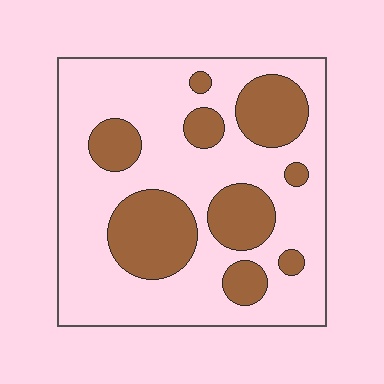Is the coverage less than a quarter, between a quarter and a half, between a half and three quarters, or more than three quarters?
Between a quarter and a half.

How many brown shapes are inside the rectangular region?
9.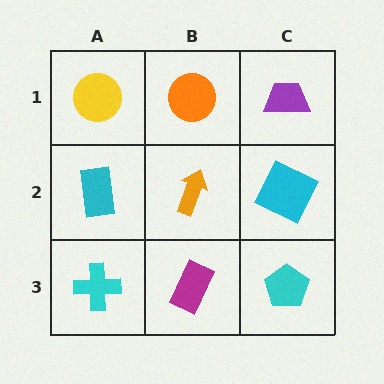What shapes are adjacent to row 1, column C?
A cyan square (row 2, column C), an orange circle (row 1, column B).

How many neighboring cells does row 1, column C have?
2.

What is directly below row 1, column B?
An orange arrow.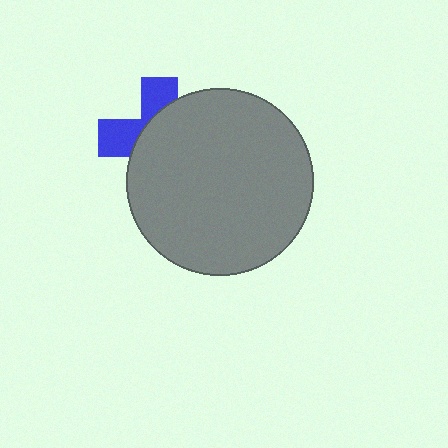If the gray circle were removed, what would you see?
You would see the complete blue cross.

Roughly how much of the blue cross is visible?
A small part of it is visible (roughly 35%).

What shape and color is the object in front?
The object in front is a gray circle.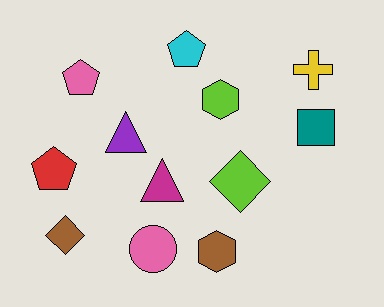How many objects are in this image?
There are 12 objects.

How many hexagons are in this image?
There are 2 hexagons.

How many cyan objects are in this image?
There is 1 cyan object.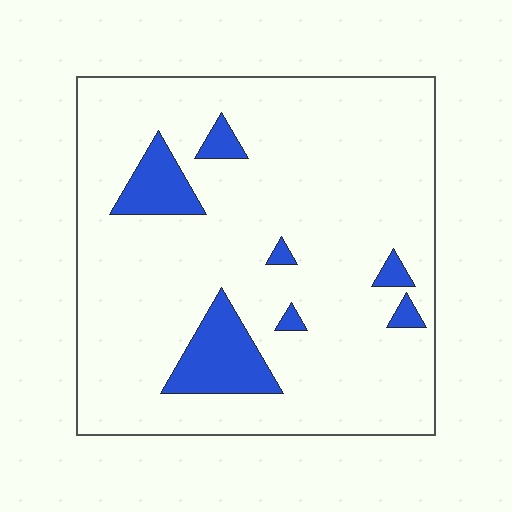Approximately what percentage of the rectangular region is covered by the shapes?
Approximately 10%.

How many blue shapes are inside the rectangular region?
7.